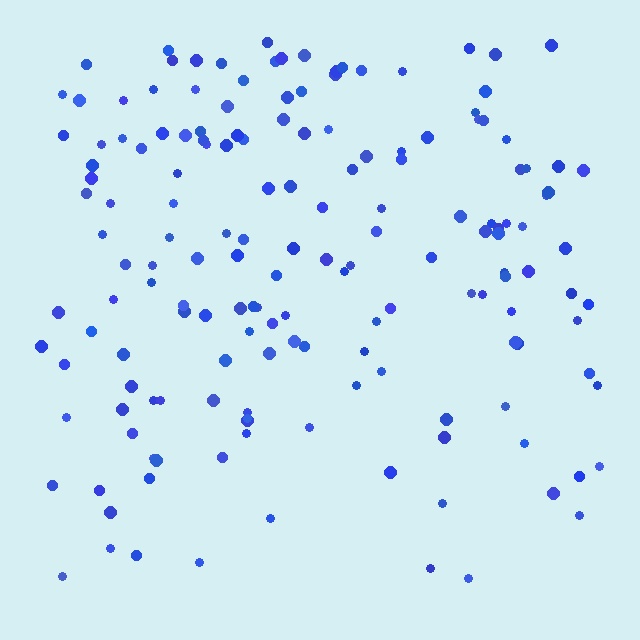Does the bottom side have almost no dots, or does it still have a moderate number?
Still a moderate number, just noticeably fewer than the top.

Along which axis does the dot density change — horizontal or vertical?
Vertical.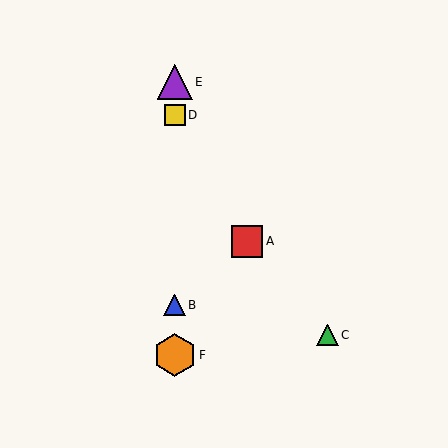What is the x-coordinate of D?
Object D is at x≈175.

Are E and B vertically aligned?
Yes, both are at x≈175.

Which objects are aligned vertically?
Objects B, D, E, F are aligned vertically.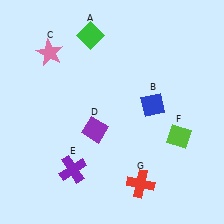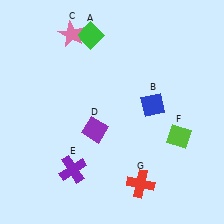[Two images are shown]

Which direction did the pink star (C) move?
The pink star (C) moved right.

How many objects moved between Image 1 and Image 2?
1 object moved between the two images.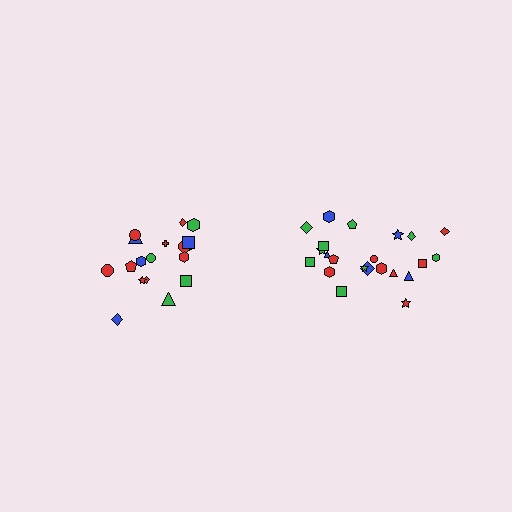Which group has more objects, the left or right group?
The right group.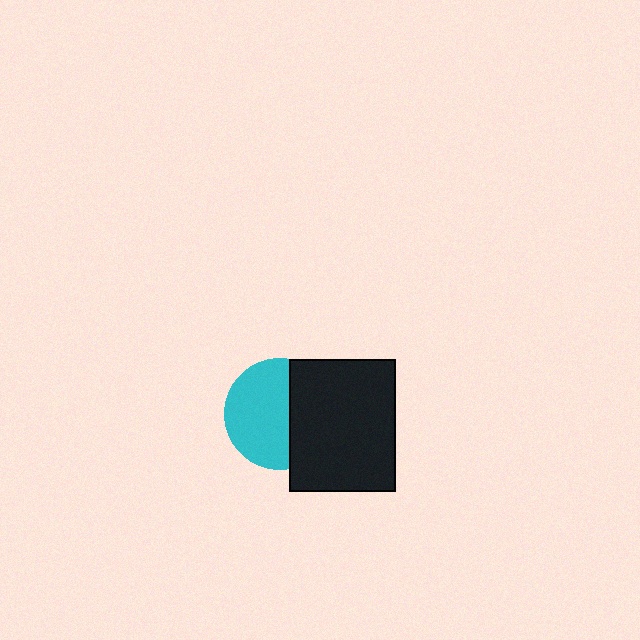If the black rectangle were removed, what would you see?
You would see the complete cyan circle.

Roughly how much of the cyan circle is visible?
About half of it is visible (roughly 61%).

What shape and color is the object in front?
The object in front is a black rectangle.